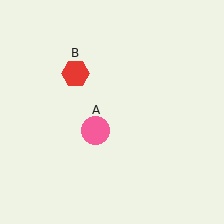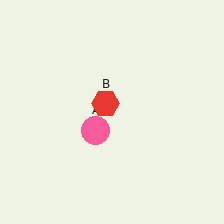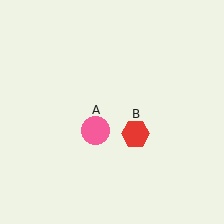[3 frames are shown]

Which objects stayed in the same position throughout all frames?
Pink circle (object A) remained stationary.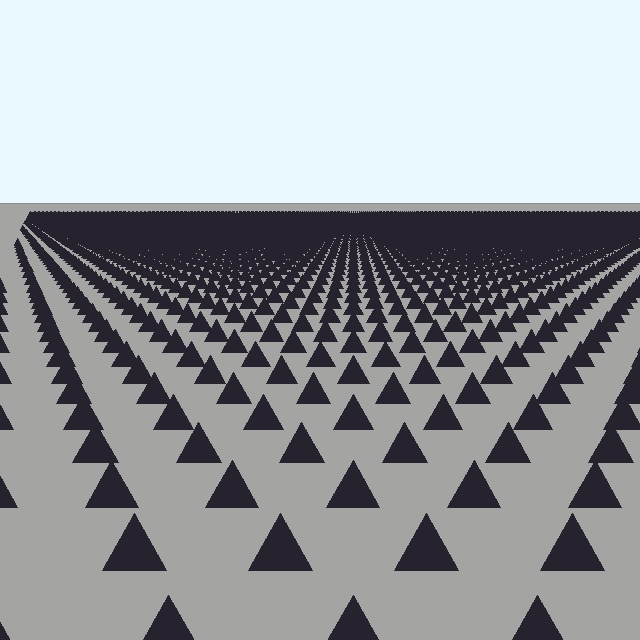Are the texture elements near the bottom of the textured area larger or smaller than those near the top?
Larger. Near the bottom, elements are closer to the viewer and appear at a bigger on-screen size.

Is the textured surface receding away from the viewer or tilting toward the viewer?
The surface is receding away from the viewer. Texture elements get smaller and denser toward the top.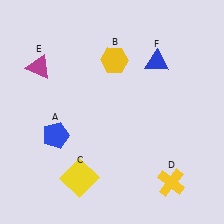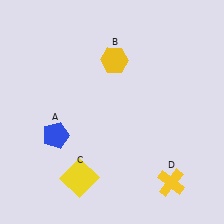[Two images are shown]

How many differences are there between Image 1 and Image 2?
There are 2 differences between the two images.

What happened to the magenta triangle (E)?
The magenta triangle (E) was removed in Image 2. It was in the top-left area of Image 1.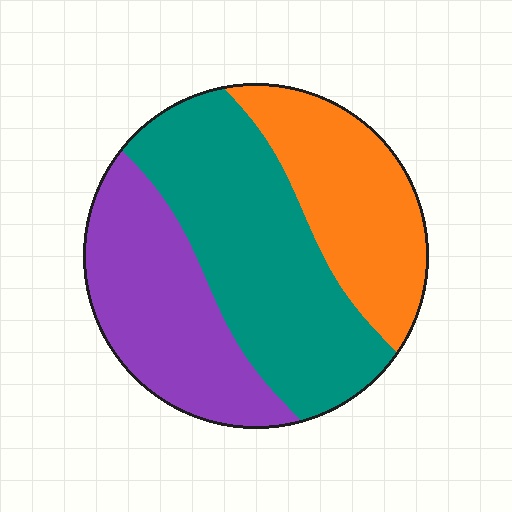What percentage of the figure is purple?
Purple takes up about one third (1/3) of the figure.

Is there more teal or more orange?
Teal.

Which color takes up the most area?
Teal, at roughly 45%.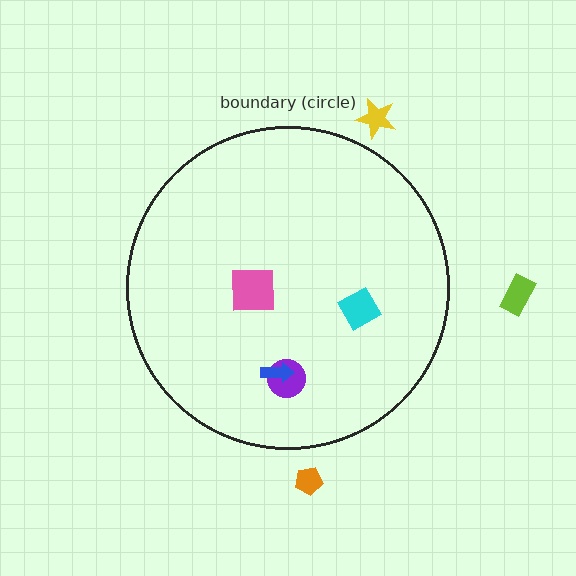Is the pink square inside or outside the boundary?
Inside.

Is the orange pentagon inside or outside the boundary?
Outside.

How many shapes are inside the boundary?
4 inside, 3 outside.